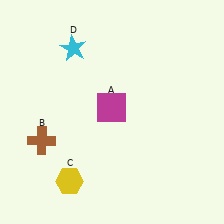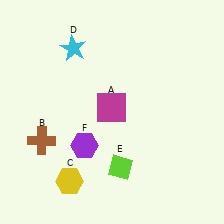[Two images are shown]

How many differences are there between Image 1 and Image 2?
There are 2 differences between the two images.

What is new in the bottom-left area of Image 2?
A purple hexagon (F) was added in the bottom-left area of Image 2.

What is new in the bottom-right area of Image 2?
A lime diamond (E) was added in the bottom-right area of Image 2.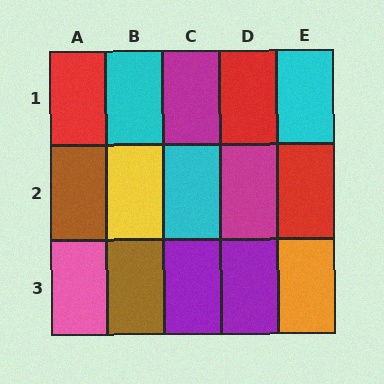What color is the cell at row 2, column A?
Brown.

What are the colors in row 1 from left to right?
Red, cyan, magenta, red, cyan.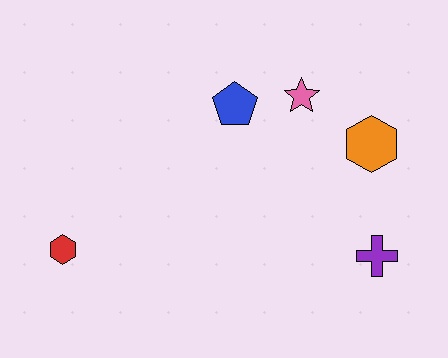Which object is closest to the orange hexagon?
The pink star is closest to the orange hexagon.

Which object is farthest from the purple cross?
The red hexagon is farthest from the purple cross.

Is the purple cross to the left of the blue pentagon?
No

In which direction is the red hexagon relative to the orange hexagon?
The red hexagon is to the left of the orange hexagon.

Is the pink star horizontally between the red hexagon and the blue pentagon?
No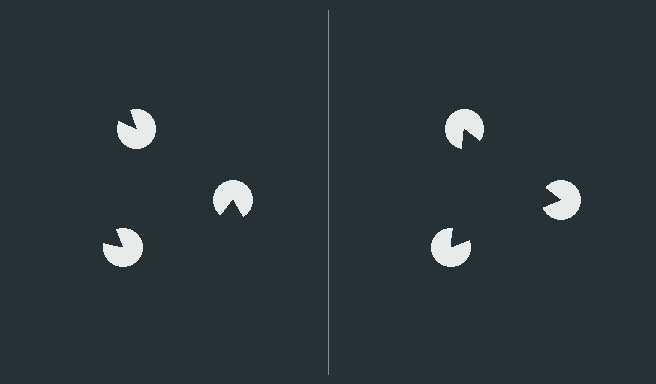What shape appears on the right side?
An illusory triangle.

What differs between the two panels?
The pac-man discs are positioned identically on both sides; only the wedge orientations differ. On the right they align to a triangle; on the left they are misaligned.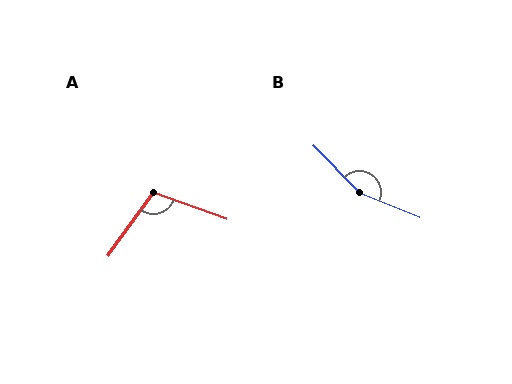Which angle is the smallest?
A, at approximately 106 degrees.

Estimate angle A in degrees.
Approximately 106 degrees.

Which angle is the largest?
B, at approximately 156 degrees.